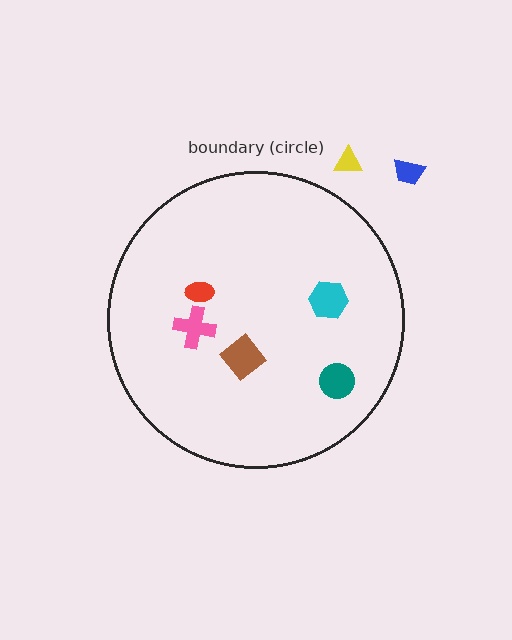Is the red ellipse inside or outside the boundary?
Inside.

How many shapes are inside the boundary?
5 inside, 2 outside.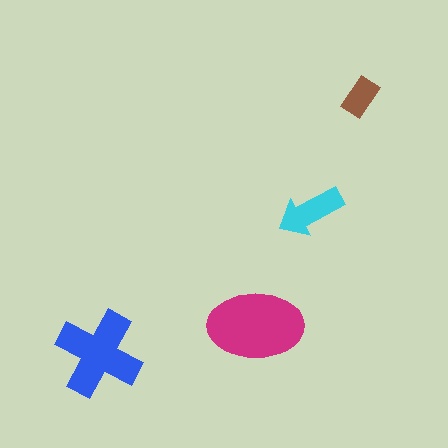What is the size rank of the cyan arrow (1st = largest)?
3rd.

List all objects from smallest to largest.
The brown rectangle, the cyan arrow, the blue cross, the magenta ellipse.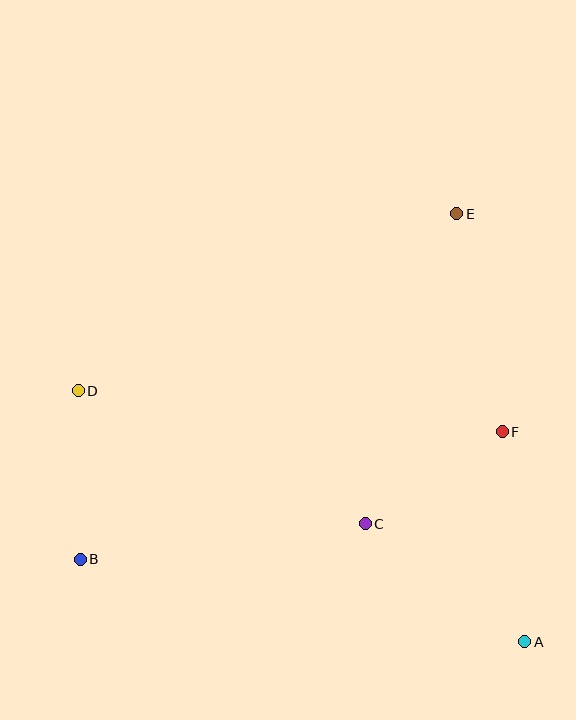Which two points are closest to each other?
Points C and F are closest to each other.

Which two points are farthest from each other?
Points A and D are farthest from each other.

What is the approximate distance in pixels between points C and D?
The distance between C and D is approximately 316 pixels.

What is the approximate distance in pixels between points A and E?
The distance between A and E is approximately 433 pixels.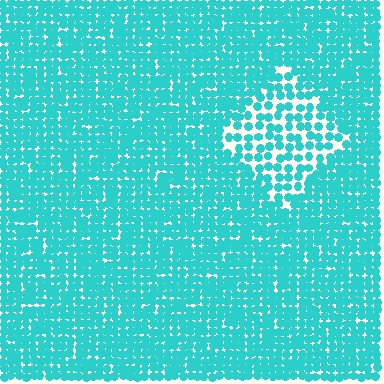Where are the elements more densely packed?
The elements are more densely packed outside the diamond boundary.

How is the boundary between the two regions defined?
The boundary is defined by a change in element density (approximately 1.9x ratio). All elements are the same color, size, and shape.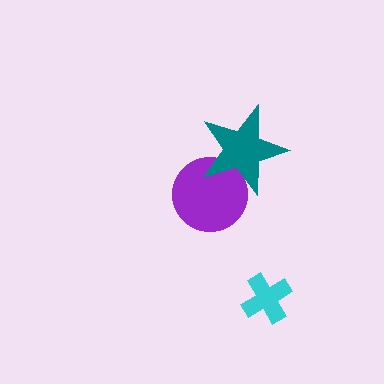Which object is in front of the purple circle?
The teal star is in front of the purple circle.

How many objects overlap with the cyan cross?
0 objects overlap with the cyan cross.